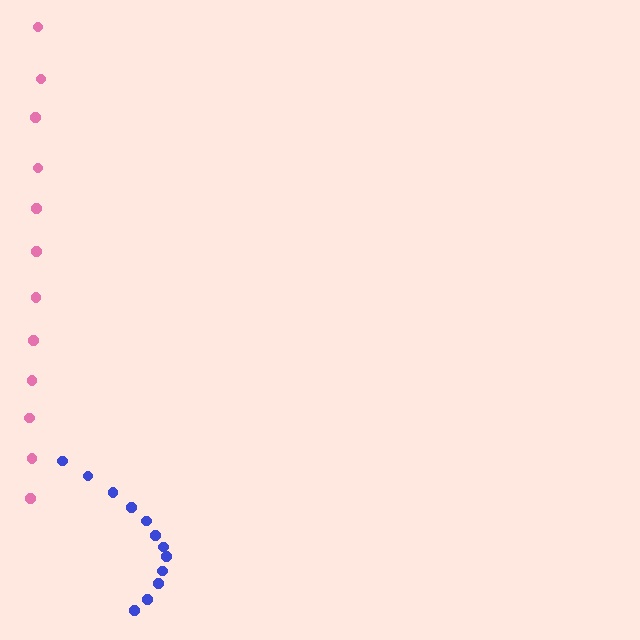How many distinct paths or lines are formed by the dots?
There are 2 distinct paths.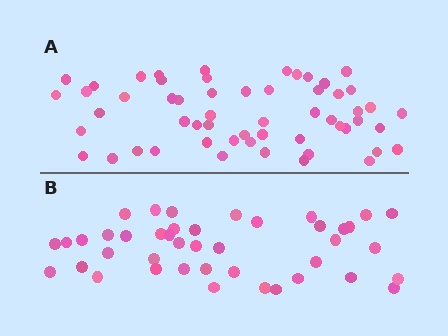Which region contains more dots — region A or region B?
Region A (the top region) has more dots.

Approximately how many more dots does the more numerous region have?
Region A has approximately 15 more dots than region B.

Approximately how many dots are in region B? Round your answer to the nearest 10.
About 40 dots. (The exact count is 42, which rounds to 40.)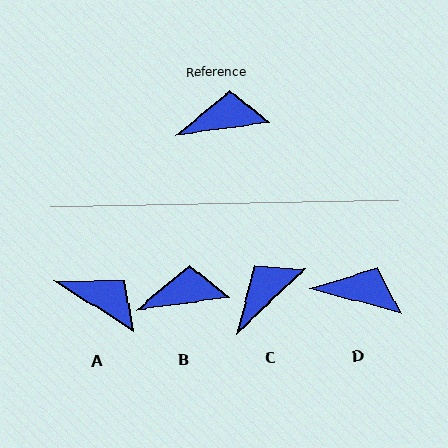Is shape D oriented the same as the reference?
No, it is off by about 23 degrees.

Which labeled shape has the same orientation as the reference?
B.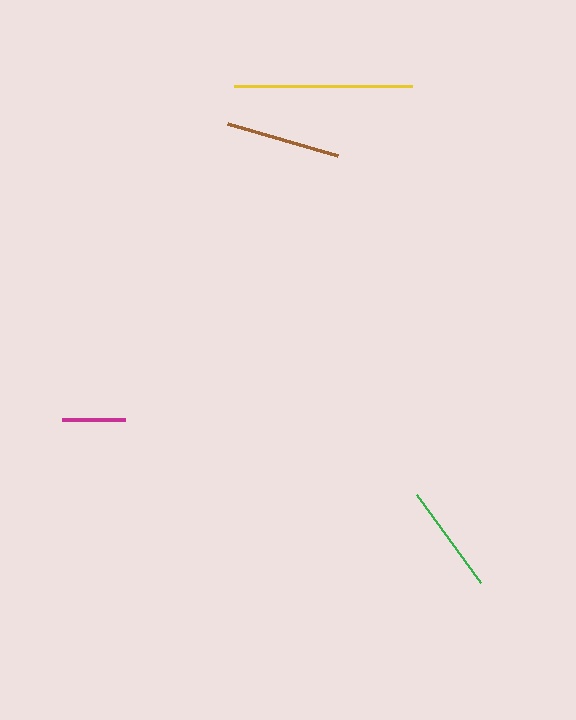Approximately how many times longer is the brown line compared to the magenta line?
The brown line is approximately 1.8 times the length of the magenta line.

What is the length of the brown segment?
The brown segment is approximately 114 pixels long.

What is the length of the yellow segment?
The yellow segment is approximately 178 pixels long.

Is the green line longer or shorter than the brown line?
The brown line is longer than the green line.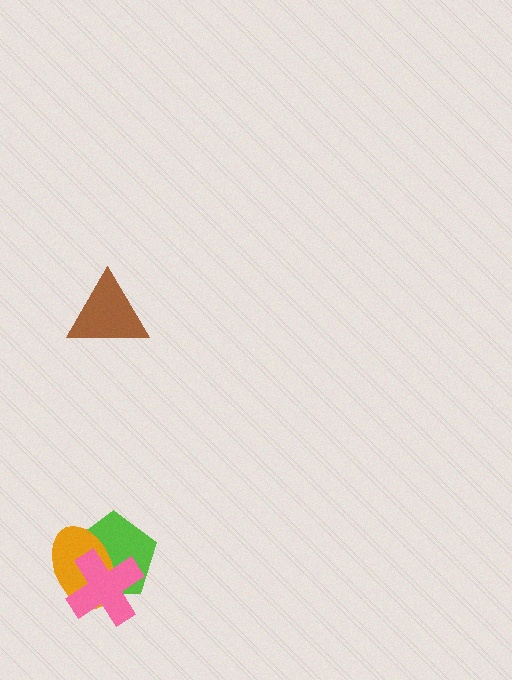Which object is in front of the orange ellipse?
The pink cross is in front of the orange ellipse.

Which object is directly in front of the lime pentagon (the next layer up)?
The orange ellipse is directly in front of the lime pentagon.